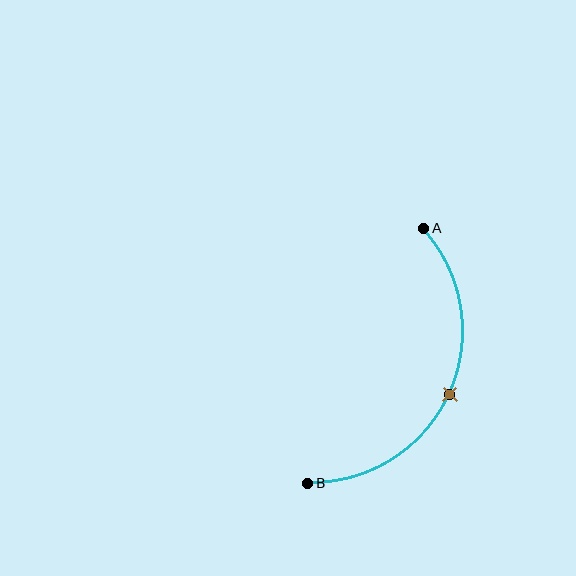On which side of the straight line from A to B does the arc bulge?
The arc bulges to the right of the straight line connecting A and B.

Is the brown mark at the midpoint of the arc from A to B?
Yes. The brown mark lies on the arc at equal arc-length from both A and B — it is the arc midpoint.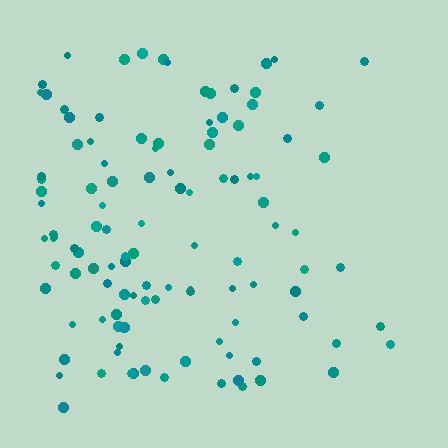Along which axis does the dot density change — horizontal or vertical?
Horizontal.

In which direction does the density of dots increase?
From right to left, with the left side densest.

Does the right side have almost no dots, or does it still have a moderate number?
Still a moderate number, just noticeably fewer than the left.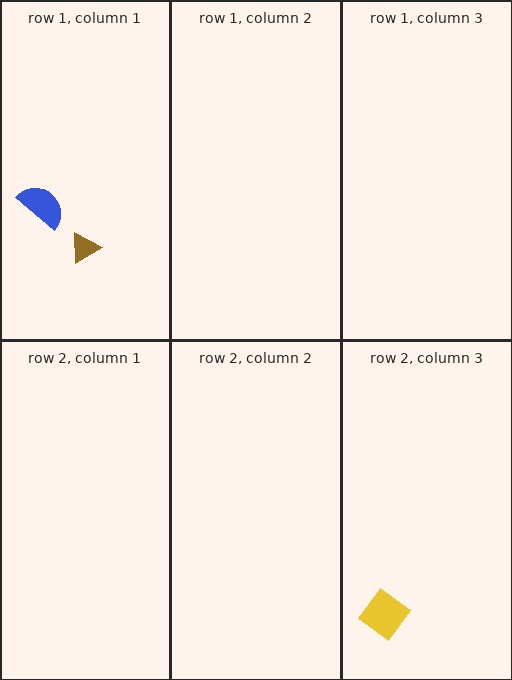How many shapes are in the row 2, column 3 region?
1.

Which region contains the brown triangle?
The row 1, column 1 region.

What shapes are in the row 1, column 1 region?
The brown triangle, the blue semicircle.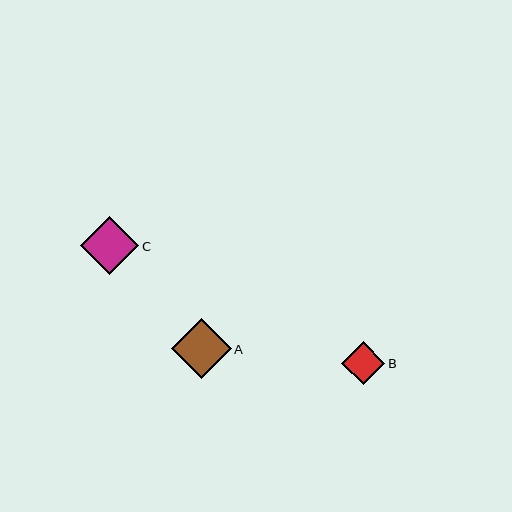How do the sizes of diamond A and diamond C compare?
Diamond A and diamond C are approximately the same size.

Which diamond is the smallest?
Diamond B is the smallest with a size of approximately 43 pixels.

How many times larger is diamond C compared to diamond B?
Diamond C is approximately 1.3 times the size of diamond B.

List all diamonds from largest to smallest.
From largest to smallest: A, C, B.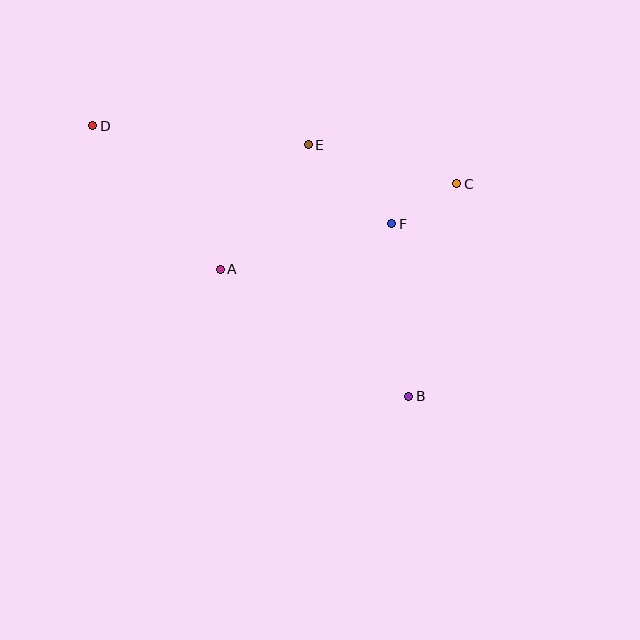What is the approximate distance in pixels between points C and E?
The distance between C and E is approximately 154 pixels.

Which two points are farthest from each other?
Points B and D are farthest from each other.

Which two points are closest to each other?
Points C and F are closest to each other.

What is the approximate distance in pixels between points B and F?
The distance between B and F is approximately 173 pixels.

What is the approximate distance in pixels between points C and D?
The distance between C and D is approximately 369 pixels.